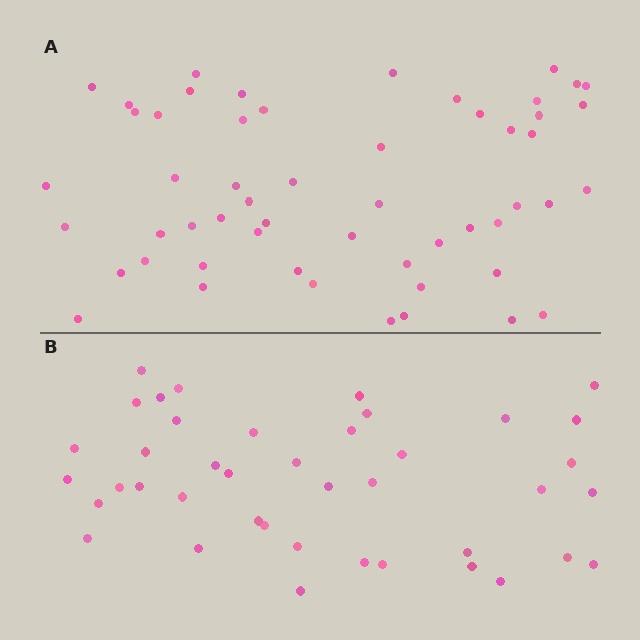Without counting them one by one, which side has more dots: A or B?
Region A (the top region) has more dots.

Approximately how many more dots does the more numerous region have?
Region A has approximately 15 more dots than region B.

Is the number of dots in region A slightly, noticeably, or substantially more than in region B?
Region A has noticeably more, but not dramatically so. The ratio is roughly 1.3 to 1.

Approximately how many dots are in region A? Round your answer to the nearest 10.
About 50 dots. (The exact count is 54, which rounds to 50.)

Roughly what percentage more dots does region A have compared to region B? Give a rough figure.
About 30% more.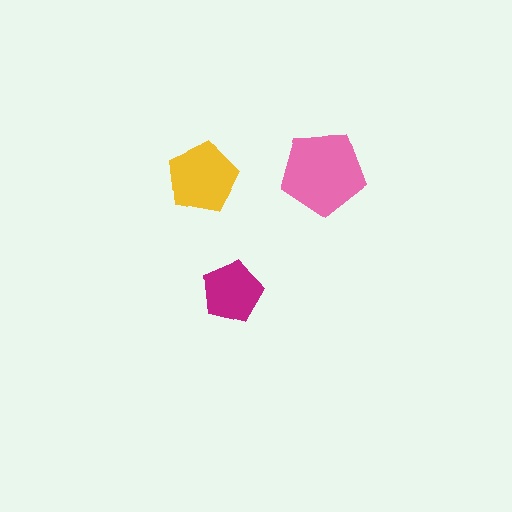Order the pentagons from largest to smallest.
the pink one, the yellow one, the magenta one.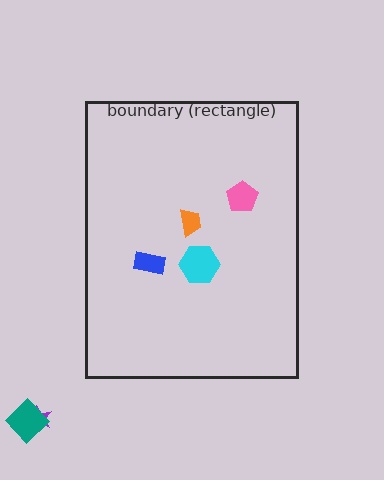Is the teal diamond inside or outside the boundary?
Outside.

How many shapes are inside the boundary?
4 inside, 2 outside.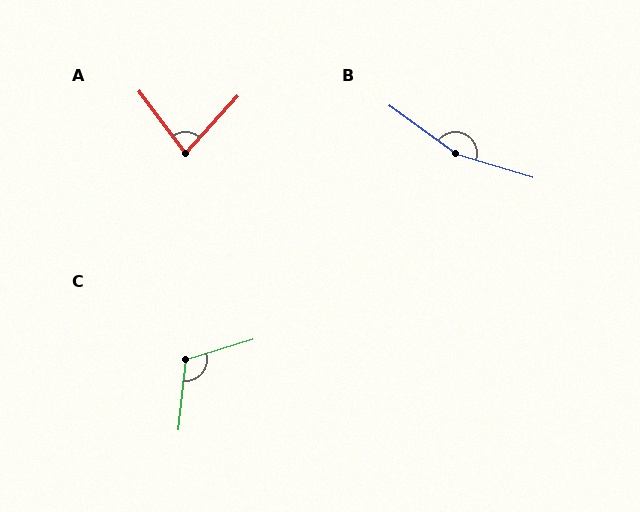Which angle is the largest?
B, at approximately 161 degrees.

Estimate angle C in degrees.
Approximately 113 degrees.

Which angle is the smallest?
A, at approximately 79 degrees.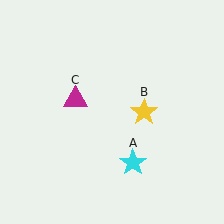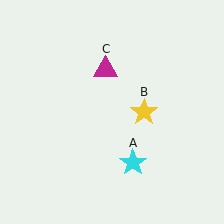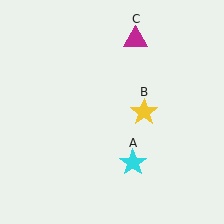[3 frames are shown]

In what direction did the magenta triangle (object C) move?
The magenta triangle (object C) moved up and to the right.